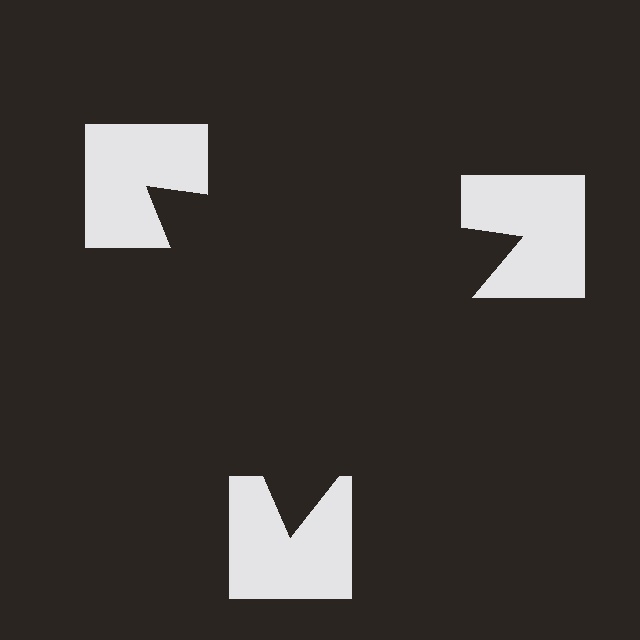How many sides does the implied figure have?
3 sides.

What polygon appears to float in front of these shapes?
An illusory triangle — its edges are inferred from the aligned wedge cuts in the notched squares, not physically drawn.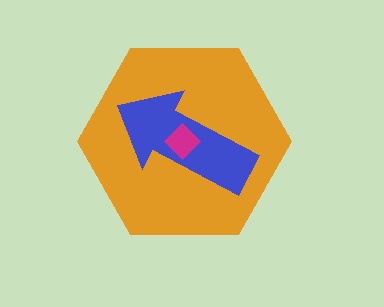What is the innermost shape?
The magenta diamond.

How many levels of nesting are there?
3.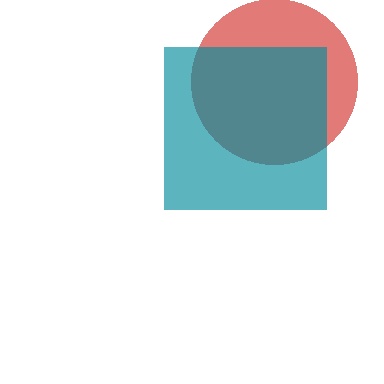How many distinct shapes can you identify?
There are 2 distinct shapes: a red circle, a teal square.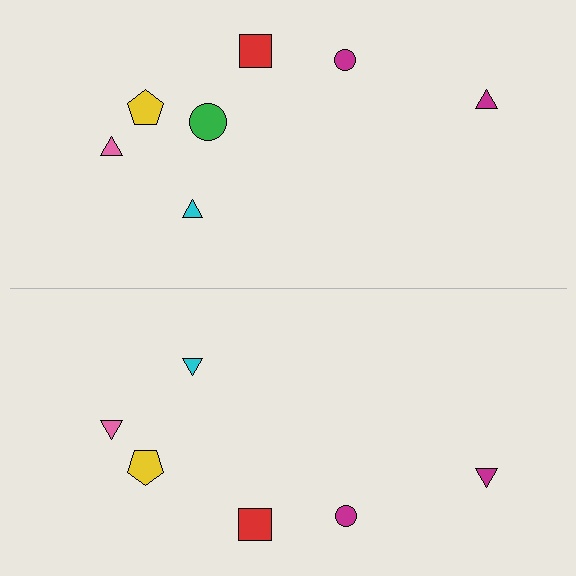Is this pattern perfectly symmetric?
No, the pattern is not perfectly symmetric. A green circle is missing from the bottom side.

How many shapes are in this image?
There are 13 shapes in this image.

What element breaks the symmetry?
A green circle is missing from the bottom side.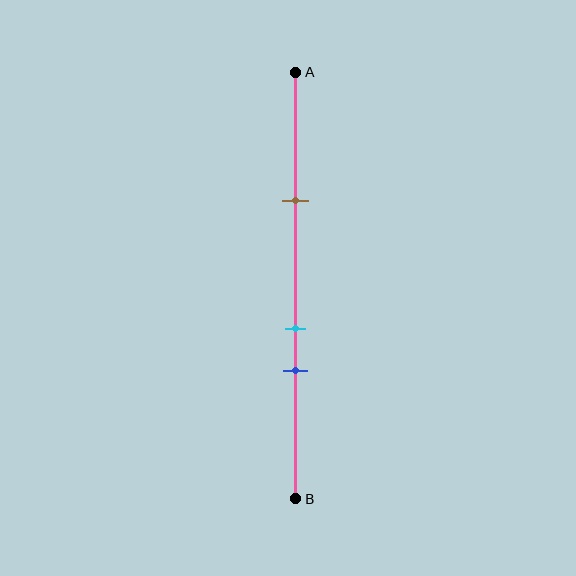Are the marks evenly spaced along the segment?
No, the marks are not evenly spaced.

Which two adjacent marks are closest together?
The cyan and blue marks are the closest adjacent pair.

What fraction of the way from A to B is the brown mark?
The brown mark is approximately 30% (0.3) of the way from A to B.